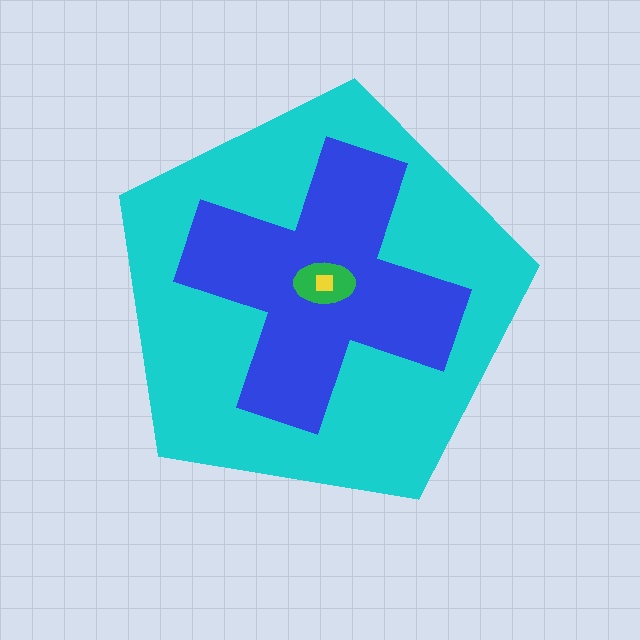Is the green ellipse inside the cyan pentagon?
Yes.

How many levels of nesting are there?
4.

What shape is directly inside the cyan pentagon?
The blue cross.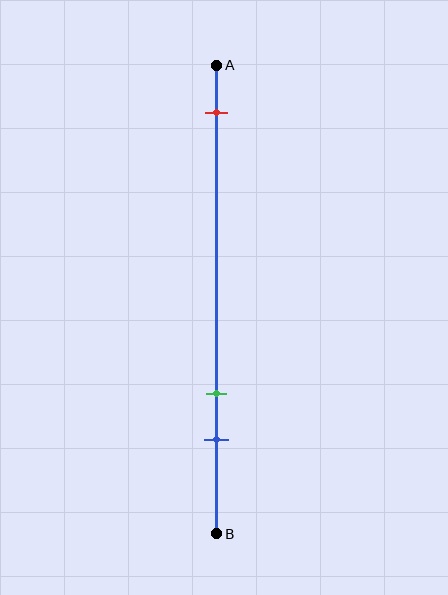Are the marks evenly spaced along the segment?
No, the marks are not evenly spaced.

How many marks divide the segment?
There are 3 marks dividing the segment.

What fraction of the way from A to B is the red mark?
The red mark is approximately 10% (0.1) of the way from A to B.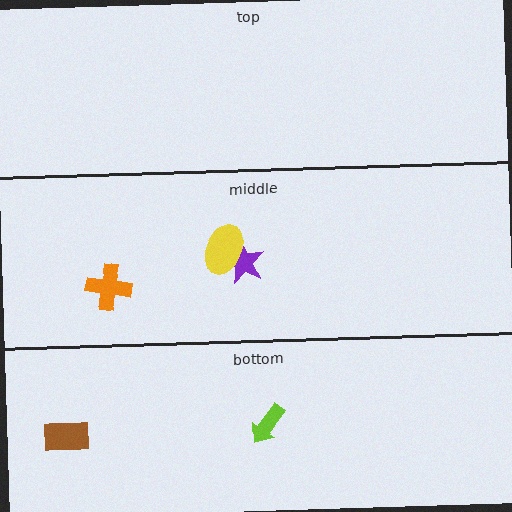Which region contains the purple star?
The middle region.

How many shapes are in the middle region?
3.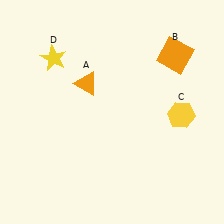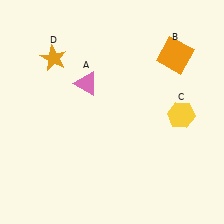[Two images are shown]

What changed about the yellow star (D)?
In Image 1, D is yellow. In Image 2, it changed to orange.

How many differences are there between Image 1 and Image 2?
There are 2 differences between the two images.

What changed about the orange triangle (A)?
In Image 1, A is orange. In Image 2, it changed to pink.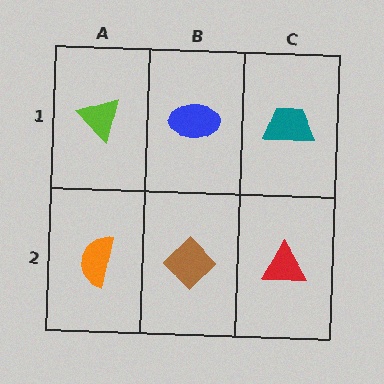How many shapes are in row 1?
3 shapes.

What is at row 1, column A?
A lime triangle.